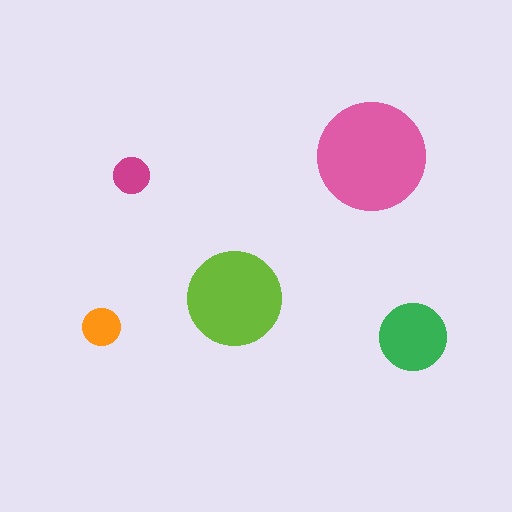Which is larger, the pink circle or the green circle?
The pink one.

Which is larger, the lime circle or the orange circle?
The lime one.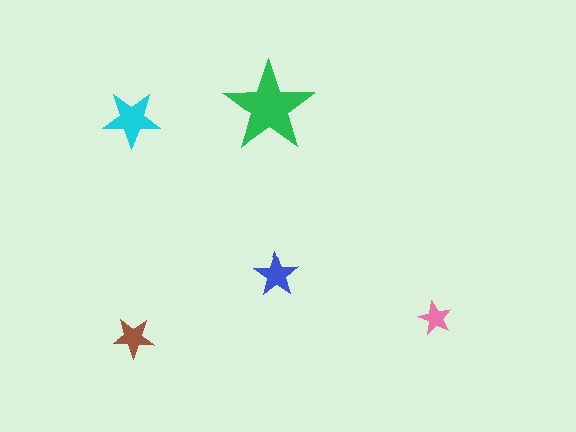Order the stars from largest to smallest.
the green one, the cyan one, the blue one, the brown one, the pink one.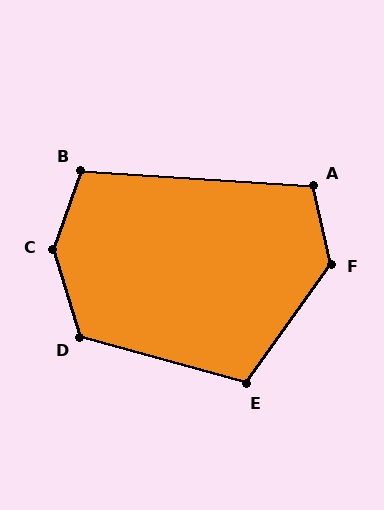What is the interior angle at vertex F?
Approximately 132 degrees (obtuse).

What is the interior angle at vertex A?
Approximately 107 degrees (obtuse).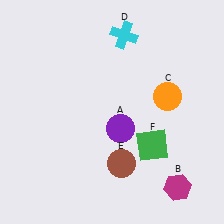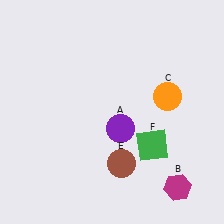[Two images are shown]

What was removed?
The cyan cross (D) was removed in Image 2.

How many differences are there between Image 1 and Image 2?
There is 1 difference between the two images.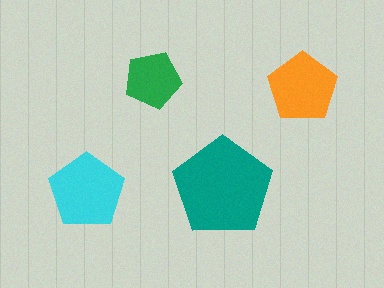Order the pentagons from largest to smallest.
the teal one, the cyan one, the orange one, the green one.